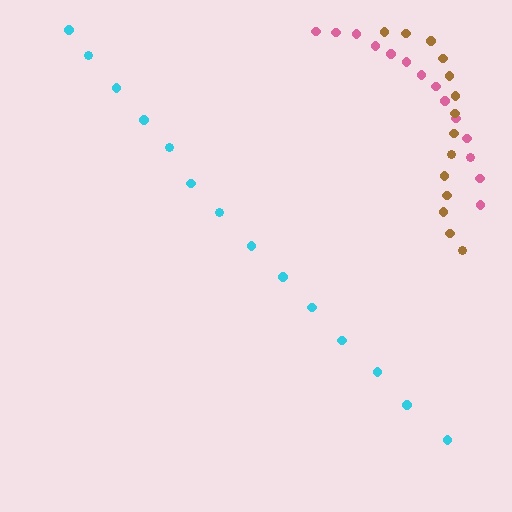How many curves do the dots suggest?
There are 3 distinct paths.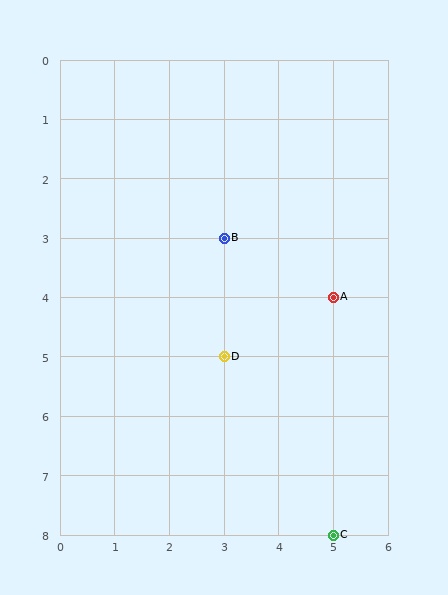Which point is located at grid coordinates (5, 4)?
Point A is at (5, 4).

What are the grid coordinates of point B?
Point B is at grid coordinates (3, 3).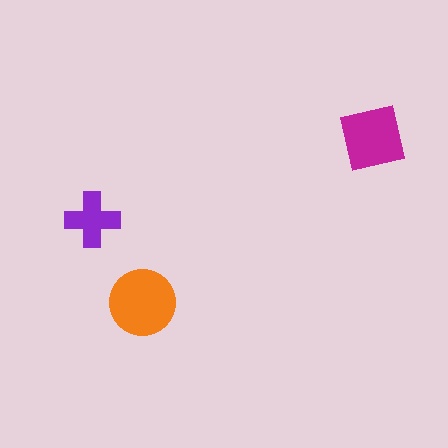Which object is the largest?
The orange circle.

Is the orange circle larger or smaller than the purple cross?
Larger.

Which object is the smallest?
The purple cross.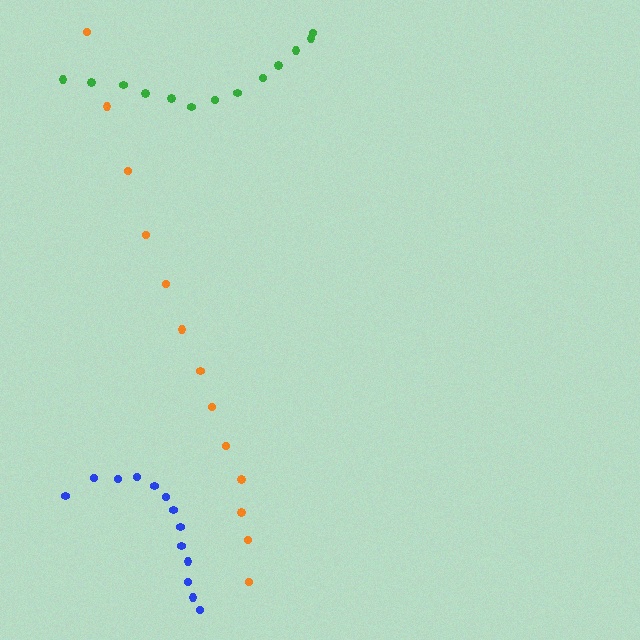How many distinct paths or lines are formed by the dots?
There are 3 distinct paths.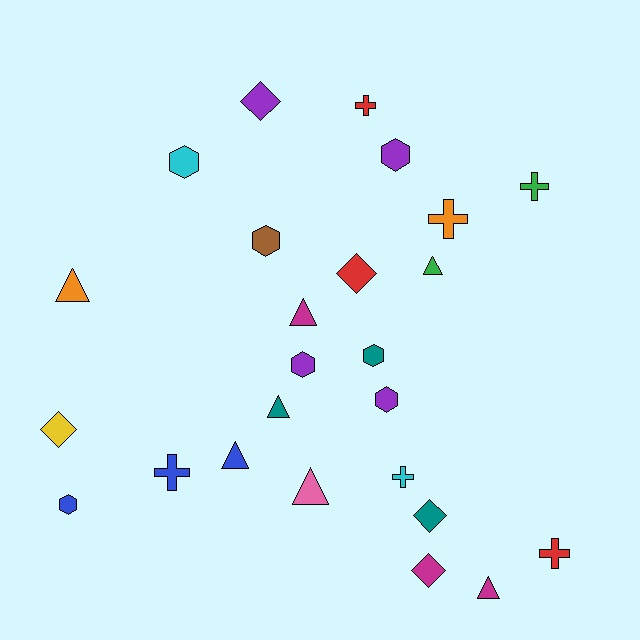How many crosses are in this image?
There are 6 crosses.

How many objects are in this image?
There are 25 objects.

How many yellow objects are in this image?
There is 1 yellow object.